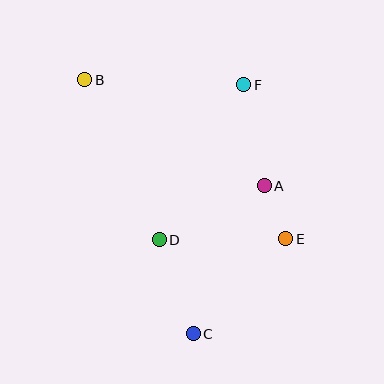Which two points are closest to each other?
Points A and E are closest to each other.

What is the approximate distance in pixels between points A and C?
The distance between A and C is approximately 164 pixels.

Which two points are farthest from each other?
Points B and C are farthest from each other.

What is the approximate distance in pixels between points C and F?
The distance between C and F is approximately 254 pixels.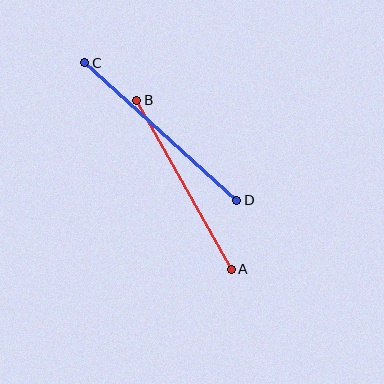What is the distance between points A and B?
The distance is approximately 194 pixels.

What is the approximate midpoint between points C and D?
The midpoint is at approximately (161, 132) pixels.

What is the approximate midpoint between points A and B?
The midpoint is at approximately (184, 185) pixels.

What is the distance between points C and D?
The distance is approximately 205 pixels.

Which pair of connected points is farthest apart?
Points C and D are farthest apart.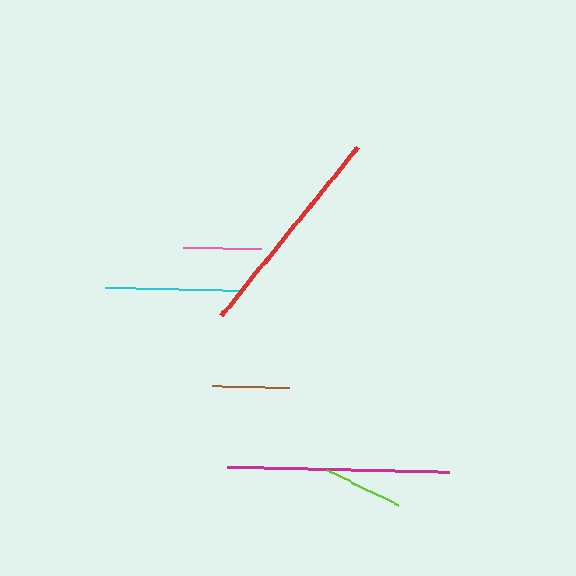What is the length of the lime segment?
The lime segment is approximately 78 pixels long.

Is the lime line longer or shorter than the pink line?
The lime line is longer than the pink line.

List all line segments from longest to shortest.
From longest to shortest: magenta, red, cyan, lime, pink, brown.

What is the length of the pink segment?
The pink segment is approximately 78 pixels long.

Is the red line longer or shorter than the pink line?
The red line is longer than the pink line.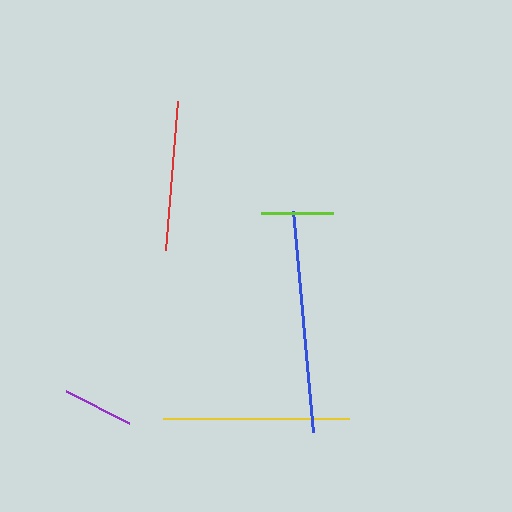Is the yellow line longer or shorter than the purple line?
The yellow line is longer than the purple line.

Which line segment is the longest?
The blue line is the longest at approximately 221 pixels.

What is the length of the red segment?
The red segment is approximately 150 pixels long.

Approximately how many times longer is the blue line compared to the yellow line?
The blue line is approximately 1.2 times the length of the yellow line.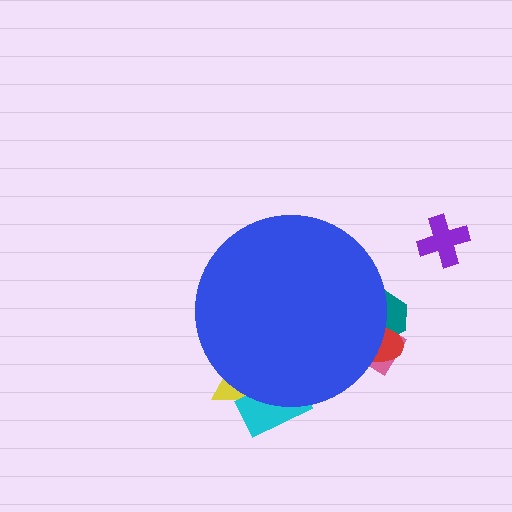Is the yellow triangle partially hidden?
Yes, the yellow triangle is partially hidden behind the blue circle.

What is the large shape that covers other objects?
A blue circle.